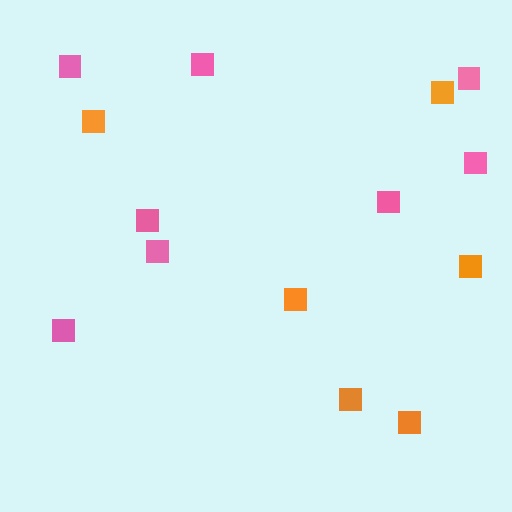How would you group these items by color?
There are 2 groups: one group of orange squares (6) and one group of pink squares (8).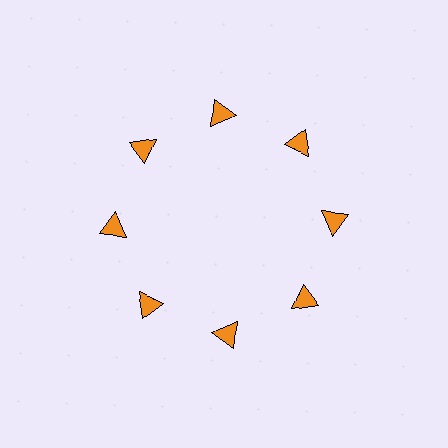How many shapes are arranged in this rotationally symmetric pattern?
There are 8 shapes, arranged in 8 groups of 1.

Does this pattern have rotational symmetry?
Yes, this pattern has 8-fold rotational symmetry. It looks the same after rotating 45 degrees around the center.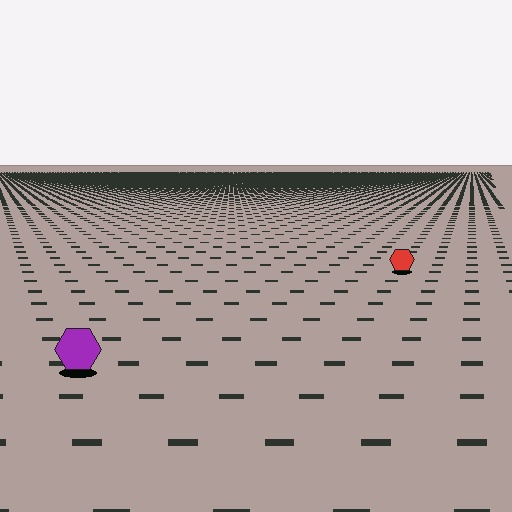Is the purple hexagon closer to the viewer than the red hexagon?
Yes. The purple hexagon is closer — you can tell from the texture gradient: the ground texture is coarser near it.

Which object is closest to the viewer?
The purple hexagon is closest. The texture marks near it are larger and more spread out.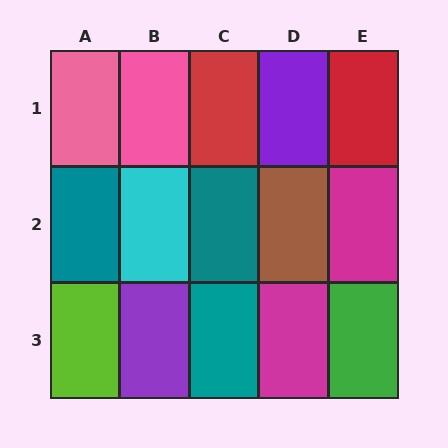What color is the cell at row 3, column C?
Teal.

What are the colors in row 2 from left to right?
Teal, cyan, teal, brown, magenta.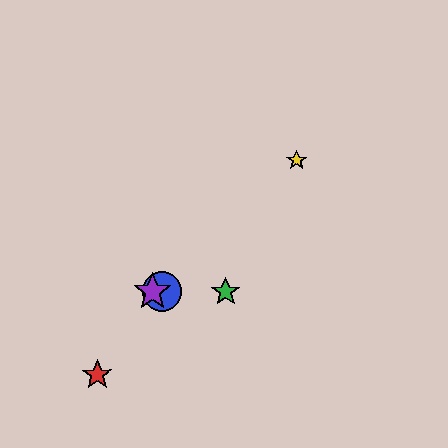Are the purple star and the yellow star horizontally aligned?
No, the purple star is at y≈292 and the yellow star is at y≈160.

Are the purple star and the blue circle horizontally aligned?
Yes, both are at y≈292.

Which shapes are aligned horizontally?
The blue circle, the green star, the purple star are aligned horizontally.